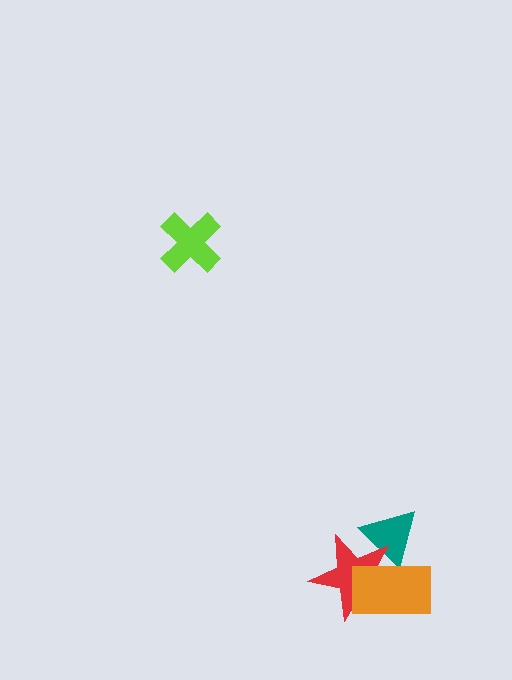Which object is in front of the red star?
The orange rectangle is in front of the red star.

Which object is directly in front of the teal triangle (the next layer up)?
The red star is directly in front of the teal triangle.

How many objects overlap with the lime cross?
0 objects overlap with the lime cross.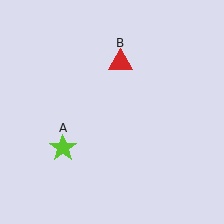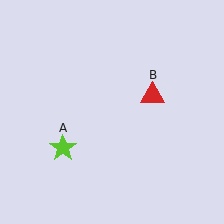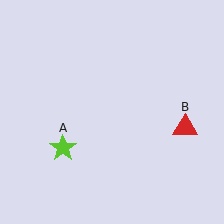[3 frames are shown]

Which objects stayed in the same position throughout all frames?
Lime star (object A) remained stationary.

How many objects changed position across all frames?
1 object changed position: red triangle (object B).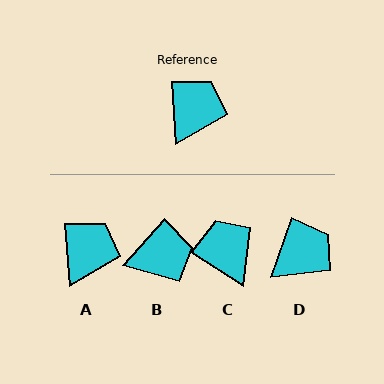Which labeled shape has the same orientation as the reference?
A.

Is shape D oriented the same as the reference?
No, it is off by about 24 degrees.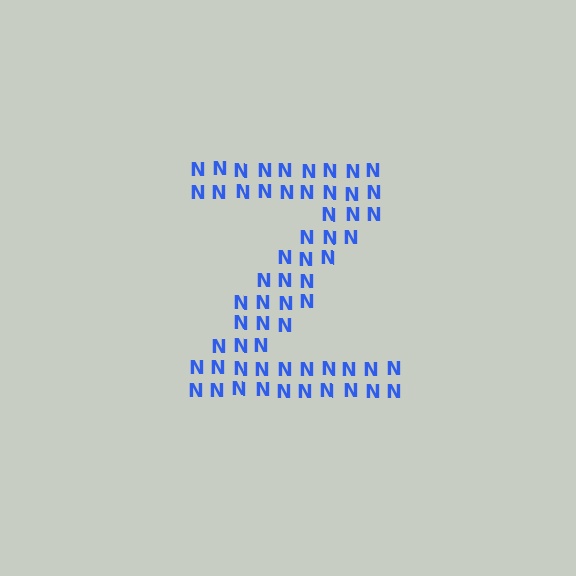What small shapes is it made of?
It is made of small letter N's.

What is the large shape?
The large shape is the letter Z.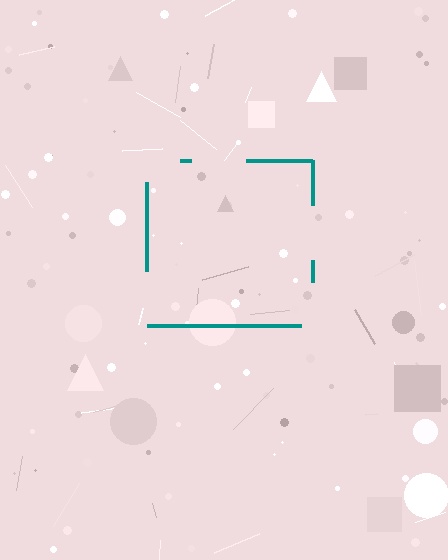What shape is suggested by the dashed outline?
The dashed outline suggests a square.